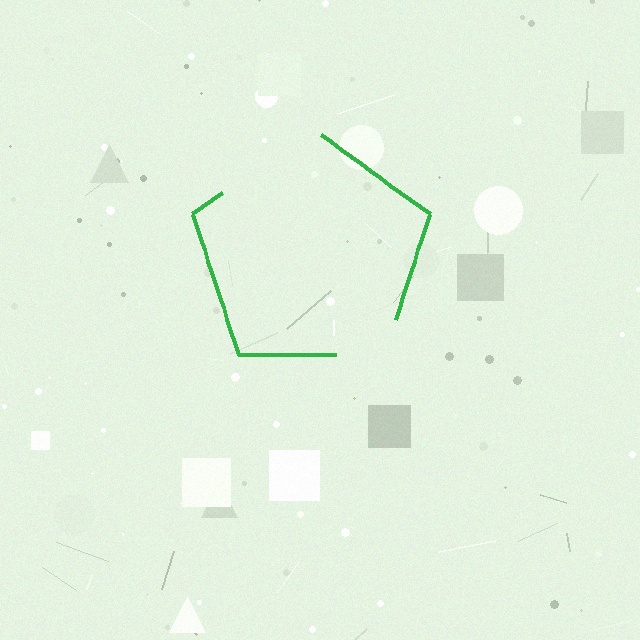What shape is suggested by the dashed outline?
The dashed outline suggests a pentagon.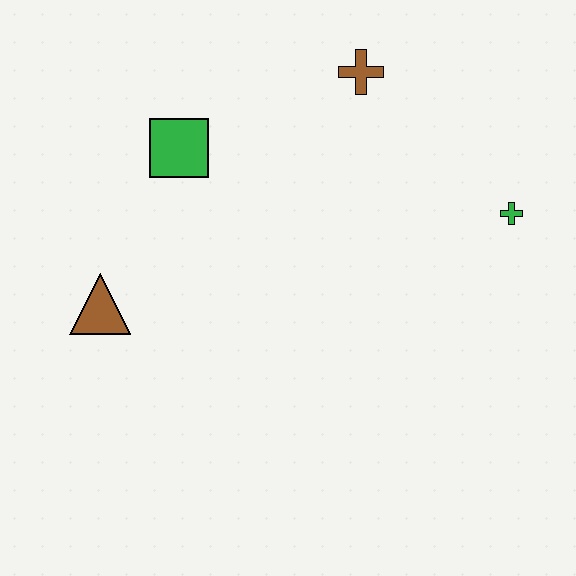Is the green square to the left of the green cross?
Yes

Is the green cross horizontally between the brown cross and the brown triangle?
No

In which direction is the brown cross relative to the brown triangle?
The brown cross is to the right of the brown triangle.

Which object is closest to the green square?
The brown triangle is closest to the green square.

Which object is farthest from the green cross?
The brown triangle is farthest from the green cross.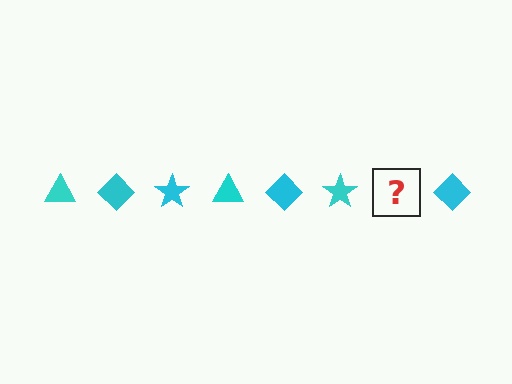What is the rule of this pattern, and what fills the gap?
The rule is that the pattern cycles through triangle, diamond, star shapes in cyan. The gap should be filled with a cyan triangle.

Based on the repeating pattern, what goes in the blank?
The blank should be a cyan triangle.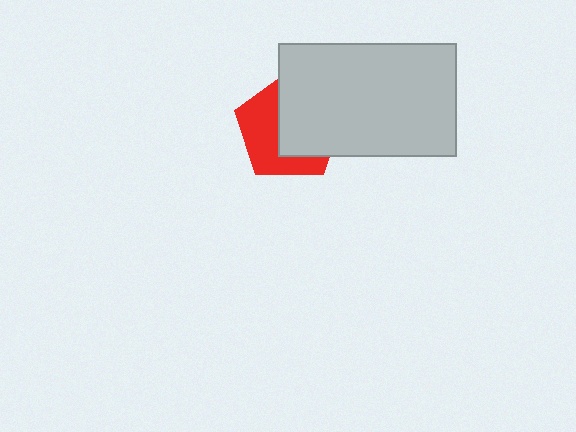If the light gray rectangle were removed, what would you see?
You would see the complete red pentagon.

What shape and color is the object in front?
The object in front is a light gray rectangle.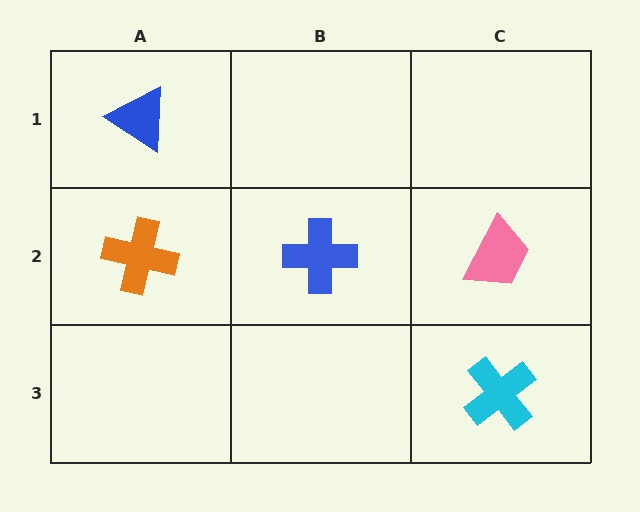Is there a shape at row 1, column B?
No, that cell is empty.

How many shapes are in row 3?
1 shape.